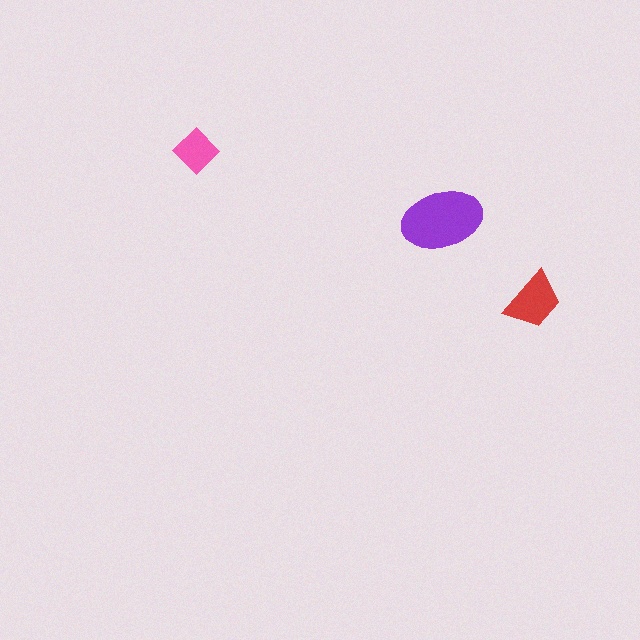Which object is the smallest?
The pink diamond.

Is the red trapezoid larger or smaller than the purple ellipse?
Smaller.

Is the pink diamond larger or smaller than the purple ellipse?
Smaller.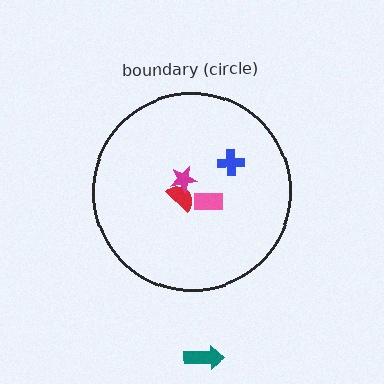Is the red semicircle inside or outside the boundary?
Inside.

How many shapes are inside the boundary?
4 inside, 1 outside.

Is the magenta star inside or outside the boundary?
Inside.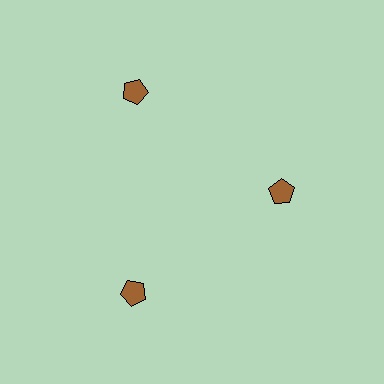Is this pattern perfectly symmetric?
No. The 3 brown pentagons are arranged in a ring, but one element near the 3 o'clock position is pulled inward toward the center, breaking the 3-fold rotational symmetry.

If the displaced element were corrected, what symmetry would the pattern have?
It would have 3-fold rotational symmetry — the pattern would map onto itself every 120 degrees.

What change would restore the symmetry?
The symmetry would be restored by moving it outward, back onto the ring so that all 3 pentagons sit at equal angles and equal distance from the center.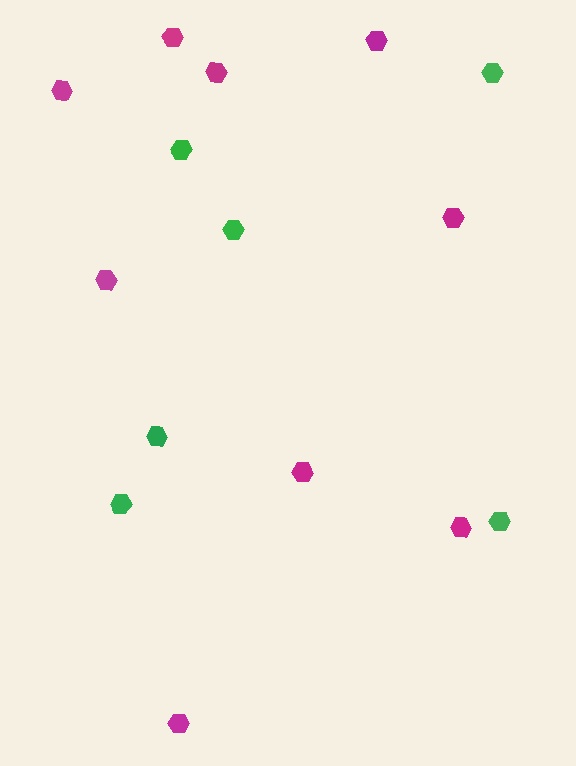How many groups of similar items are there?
There are 2 groups: one group of green hexagons (6) and one group of magenta hexagons (9).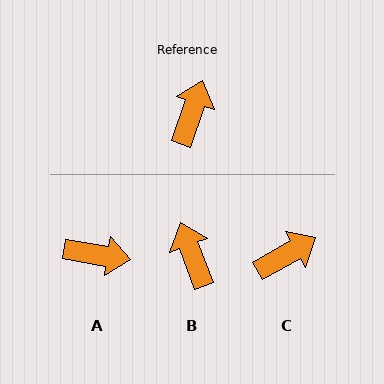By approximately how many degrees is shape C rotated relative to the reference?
Approximately 41 degrees clockwise.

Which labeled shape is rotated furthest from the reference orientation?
A, about 80 degrees away.